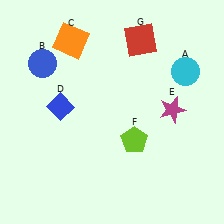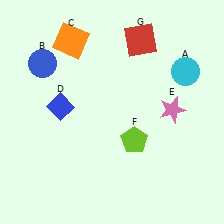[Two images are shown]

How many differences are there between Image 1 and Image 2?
There is 1 difference between the two images.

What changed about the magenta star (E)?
In Image 1, E is magenta. In Image 2, it changed to pink.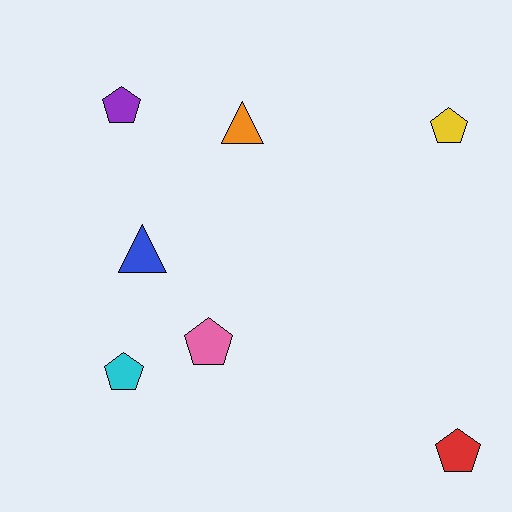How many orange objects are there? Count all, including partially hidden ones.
There is 1 orange object.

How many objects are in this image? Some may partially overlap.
There are 7 objects.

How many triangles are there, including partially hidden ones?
There are 2 triangles.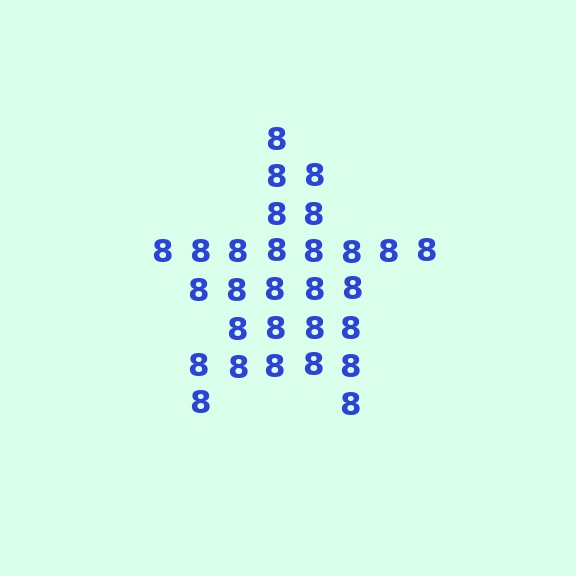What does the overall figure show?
The overall figure shows a star.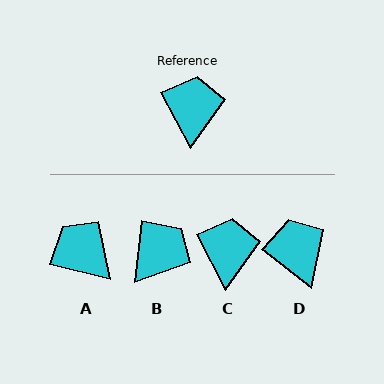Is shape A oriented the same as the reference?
No, it is off by about 48 degrees.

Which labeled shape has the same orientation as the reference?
C.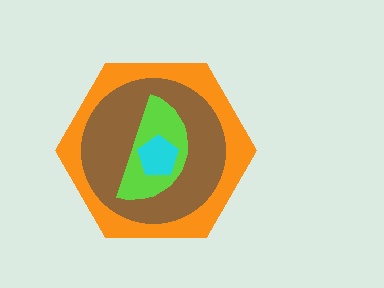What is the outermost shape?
The orange hexagon.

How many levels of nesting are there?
4.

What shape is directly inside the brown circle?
The lime semicircle.